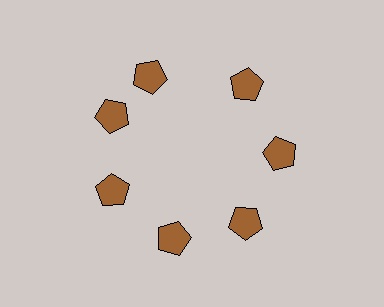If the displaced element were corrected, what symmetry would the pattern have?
It would have 7-fold rotational symmetry — the pattern would map onto itself every 51 degrees.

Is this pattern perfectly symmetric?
No. The 7 brown pentagons are arranged in a ring, but one element near the 12 o'clock position is rotated out of alignment along the ring, breaking the 7-fold rotational symmetry.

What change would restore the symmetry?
The symmetry would be restored by rotating it back into even spacing with its neighbors so that all 7 pentagons sit at equal angles and equal distance from the center.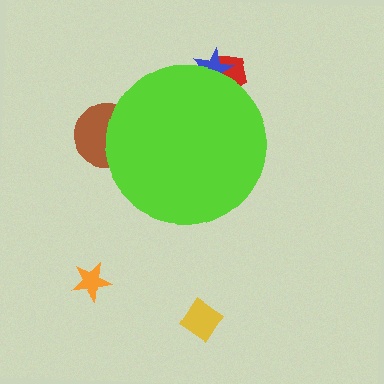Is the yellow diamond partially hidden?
No, the yellow diamond is fully visible.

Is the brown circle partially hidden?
Yes, the brown circle is partially hidden behind the lime circle.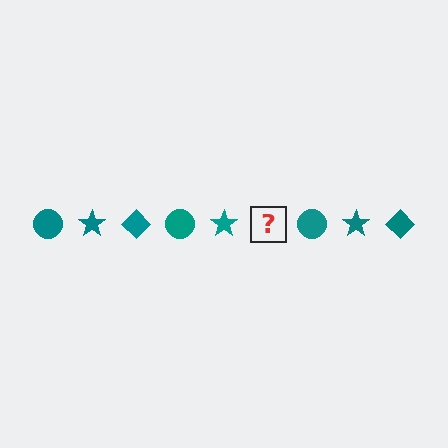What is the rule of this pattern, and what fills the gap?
The rule is that the pattern cycles through circle, star, diamond shapes in teal. The gap should be filled with a teal diamond.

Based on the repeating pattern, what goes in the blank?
The blank should be a teal diamond.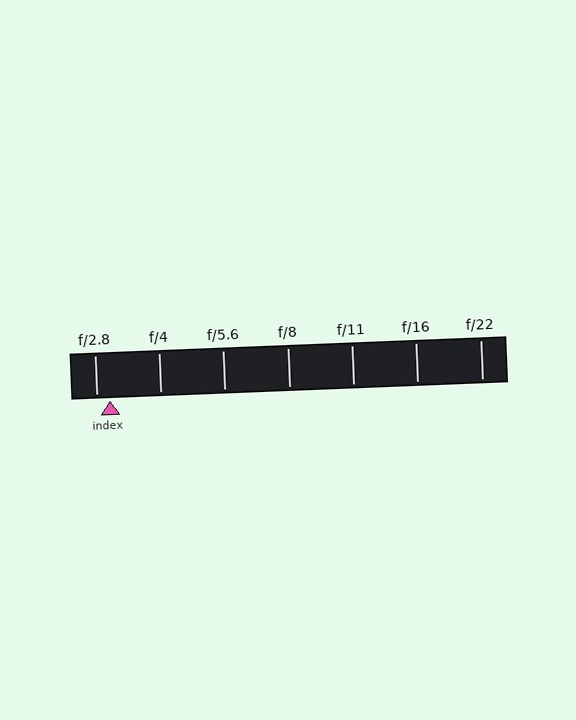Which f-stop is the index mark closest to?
The index mark is closest to f/2.8.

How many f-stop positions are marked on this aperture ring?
There are 7 f-stop positions marked.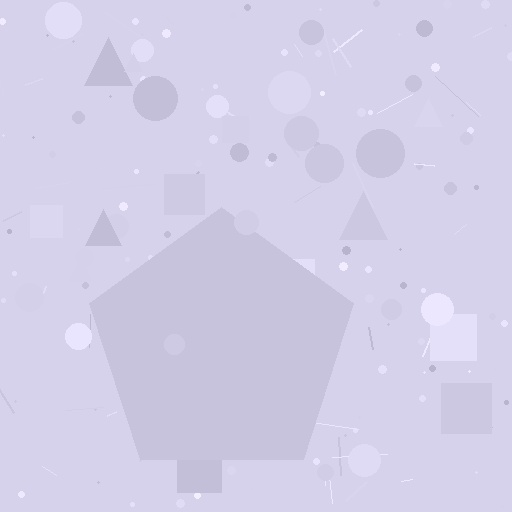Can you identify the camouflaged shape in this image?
The camouflaged shape is a pentagon.